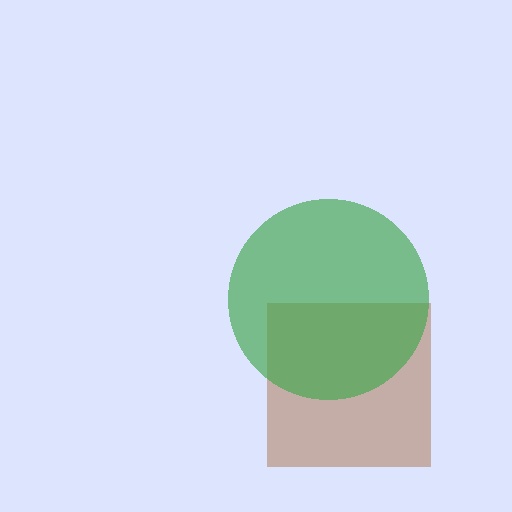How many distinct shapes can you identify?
There are 2 distinct shapes: a brown square, a green circle.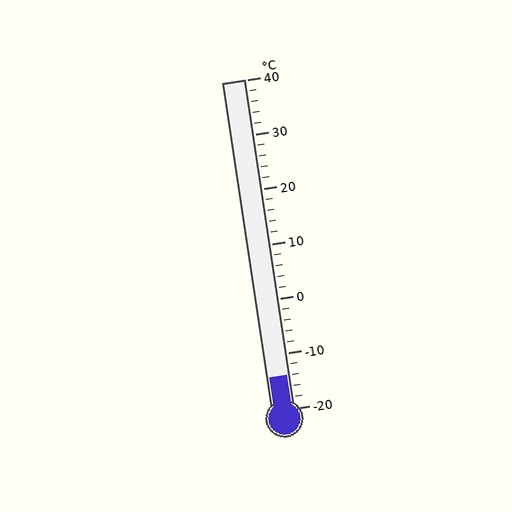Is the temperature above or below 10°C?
The temperature is below 10°C.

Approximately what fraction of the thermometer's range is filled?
The thermometer is filled to approximately 10% of its range.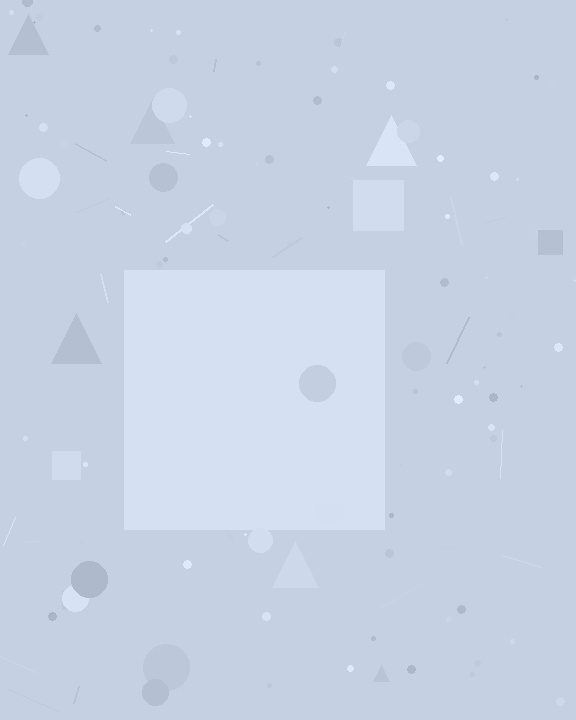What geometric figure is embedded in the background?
A square is embedded in the background.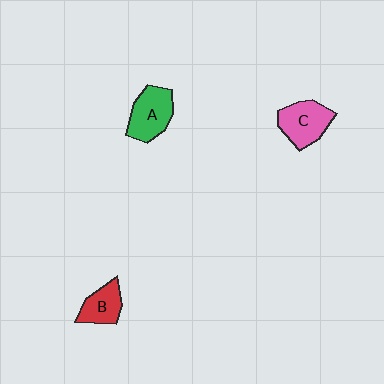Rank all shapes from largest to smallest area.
From largest to smallest: A (green), C (pink), B (red).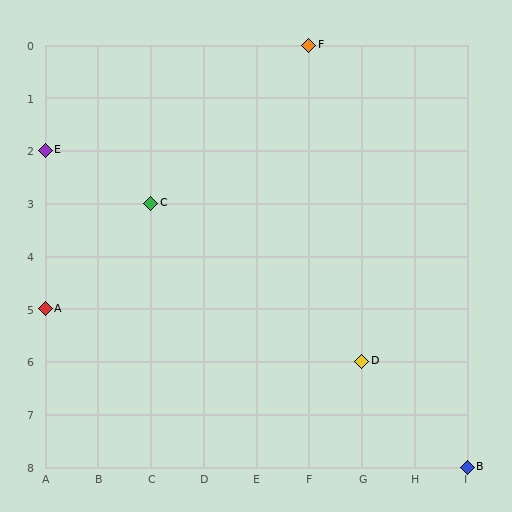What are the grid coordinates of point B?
Point B is at grid coordinates (I, 8).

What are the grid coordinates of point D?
Point D is at grid coordinates (G, 6).